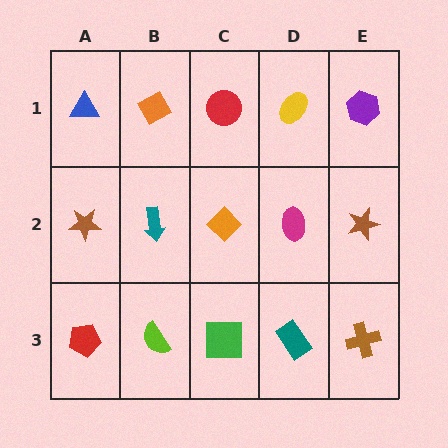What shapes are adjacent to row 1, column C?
An orange diamond (row 2, column C), an orange diamond (row 1, column B), a yellow ellipse (row 1, column D).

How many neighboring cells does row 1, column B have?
3.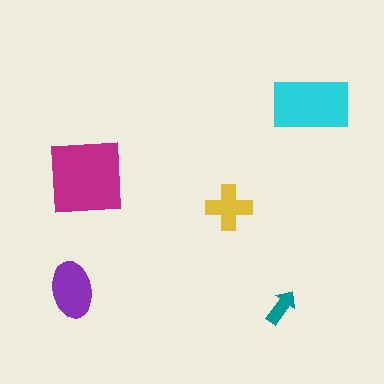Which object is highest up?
The cyan rectangle is topmost.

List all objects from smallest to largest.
The teal arrow, the yellow cross, the purple ellipse, the cyan rectangle, the magenta square.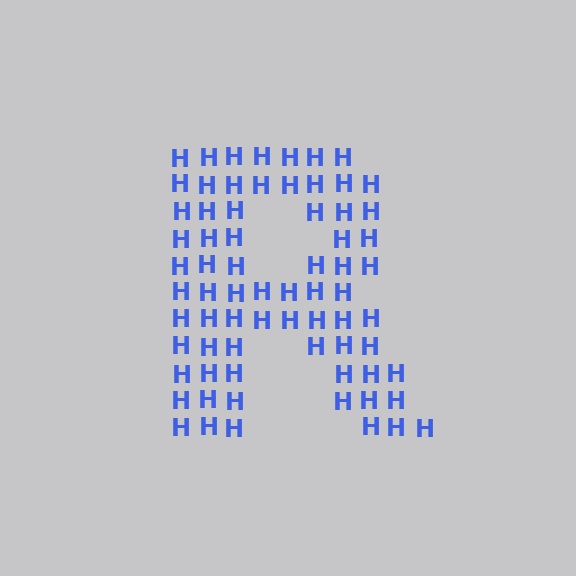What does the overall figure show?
The overall figure shows the letter R.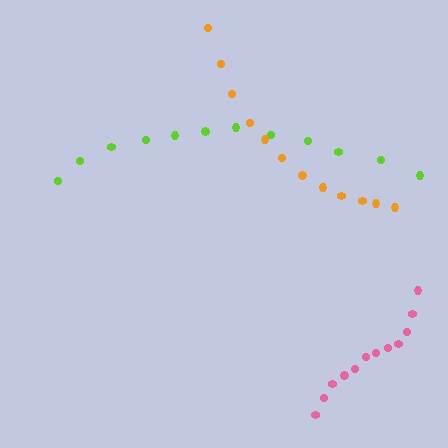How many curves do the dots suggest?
There are 3 distinct paths.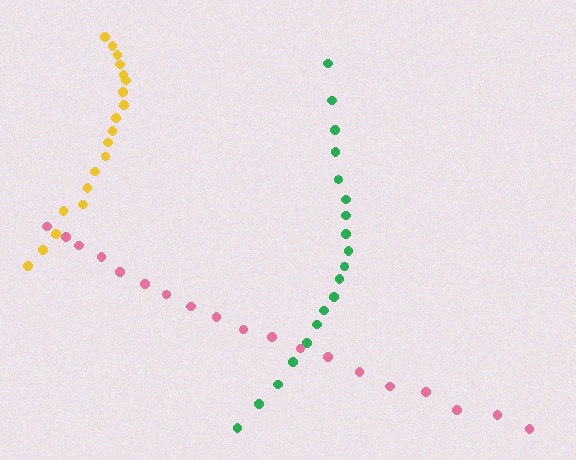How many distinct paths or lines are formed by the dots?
There are 3 distinct paths.